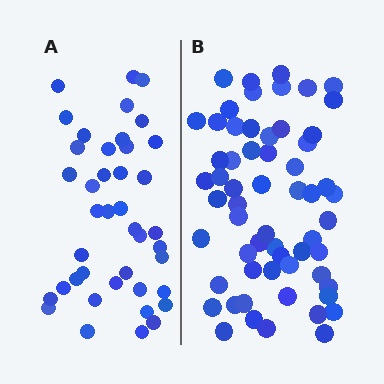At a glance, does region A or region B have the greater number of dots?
Region B (the right region) has more dots.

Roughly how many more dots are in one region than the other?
Region B has approximately 20 more dots than region A.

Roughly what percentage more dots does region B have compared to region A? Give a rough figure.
About 45% more.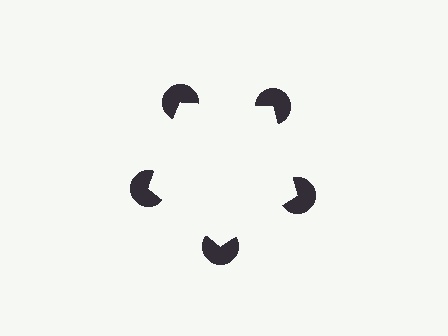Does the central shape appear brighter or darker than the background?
It typically appears slightly brighter than the background, even though no actual brightness change is drawn.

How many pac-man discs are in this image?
There are 5 — one at each vertex of the illusory pentagon.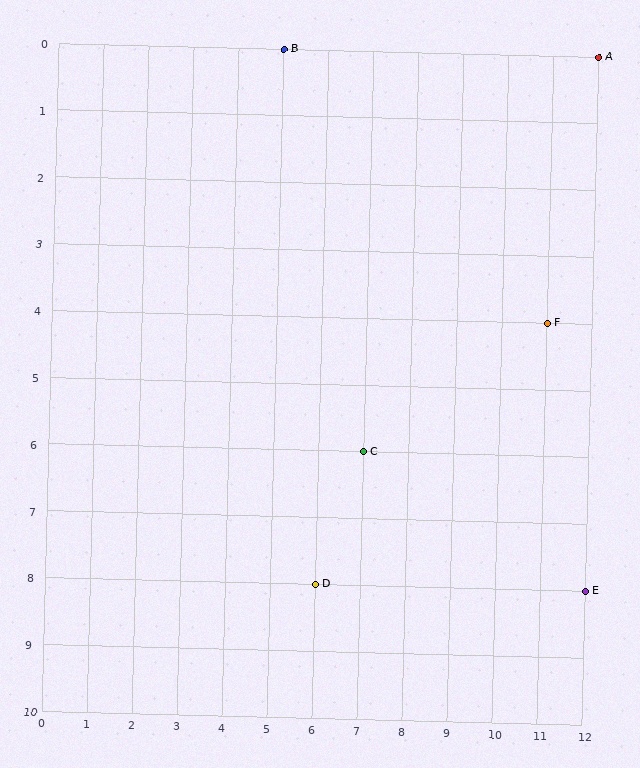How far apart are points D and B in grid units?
Points D and B are 1 column and 8 rows apart (about 8.1 grid units diagonally).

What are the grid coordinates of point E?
Point E is at grid coordinates (12, 8).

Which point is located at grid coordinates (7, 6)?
Point C is at (7, 6).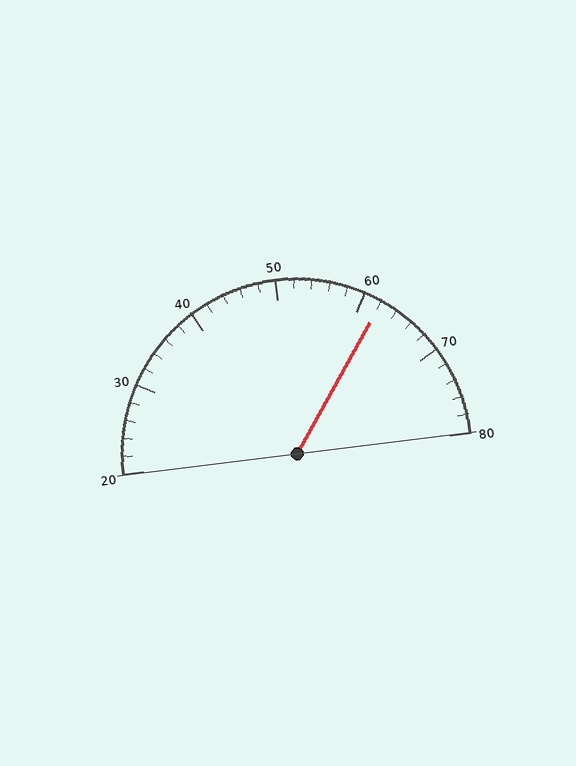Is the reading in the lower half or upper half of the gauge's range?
The reading is in the upper half of the range (20 to 80).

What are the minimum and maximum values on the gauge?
The gauge ranges from 20 to 80.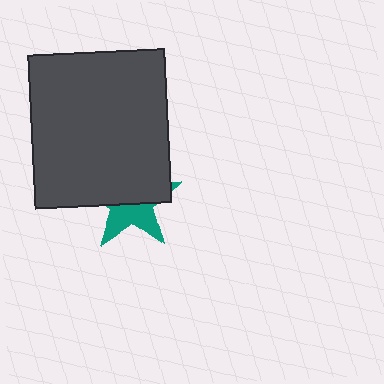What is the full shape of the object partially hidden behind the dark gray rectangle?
The partially hidden object is a teal star.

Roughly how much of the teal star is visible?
A small part of it is visible (roughly 43%).